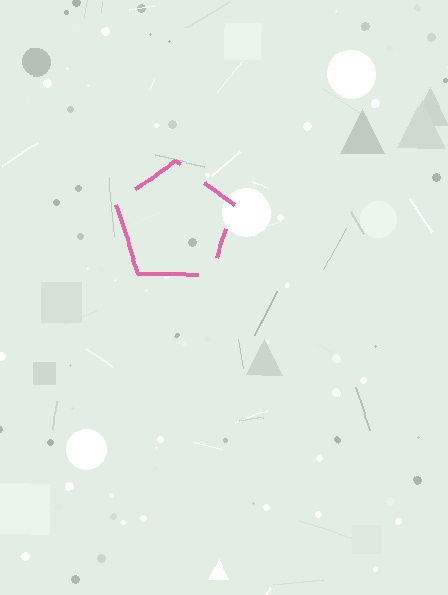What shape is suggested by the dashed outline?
The dashed outline suggests a pentagon.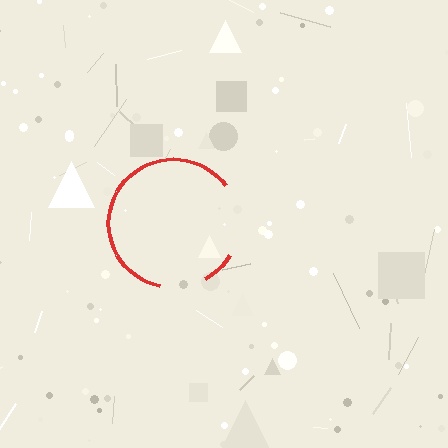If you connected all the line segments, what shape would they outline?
They would outline a circle.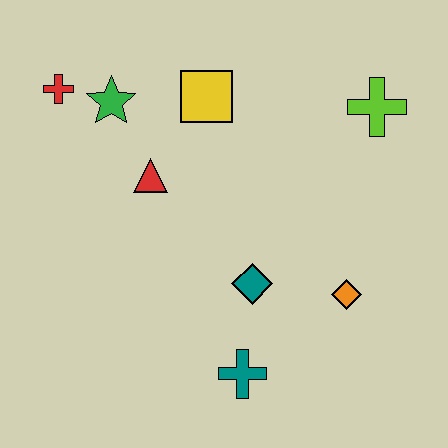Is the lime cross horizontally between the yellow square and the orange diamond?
No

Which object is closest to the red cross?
The green star is closest to the red cross.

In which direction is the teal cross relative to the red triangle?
The teal cross is below the red triangle.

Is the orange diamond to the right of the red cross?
Yes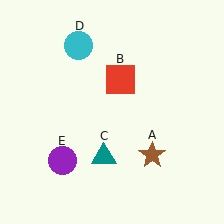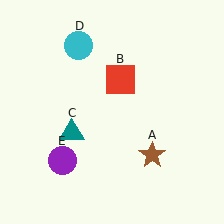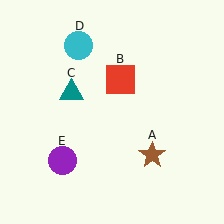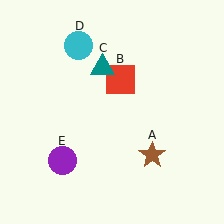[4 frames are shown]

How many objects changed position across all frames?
1 object changed position: teal triangle (object C).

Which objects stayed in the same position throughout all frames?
Brown star (object A) and red square (object B) and cyan circle (object D) and purple circle (object E) remained stationary.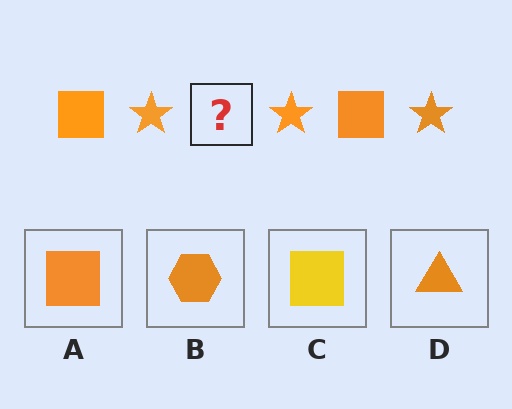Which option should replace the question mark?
Option A.